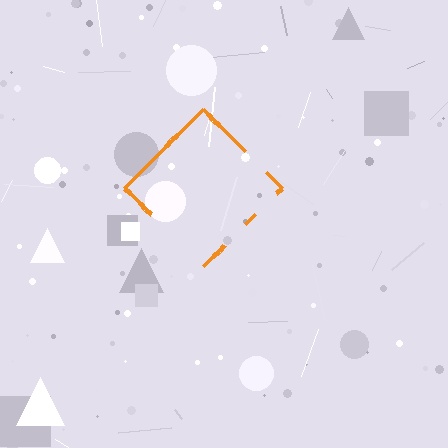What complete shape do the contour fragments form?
The contour fragments form a diamond.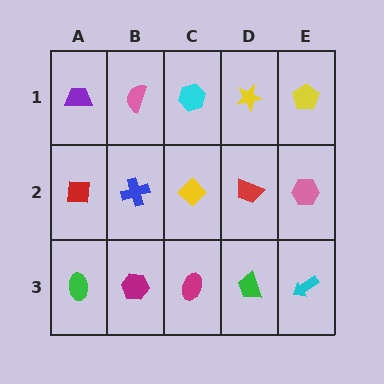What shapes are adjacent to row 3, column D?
A red trapezoid (row 2, column D), a magenta ellipse (row 3, column C), a cyan arrow (row 3, column E).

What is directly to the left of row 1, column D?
A cyan hexagon.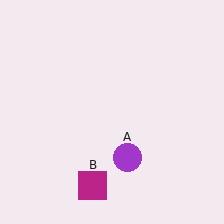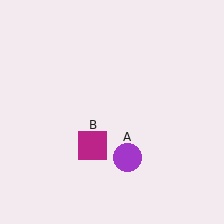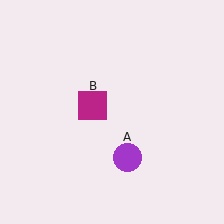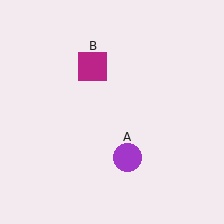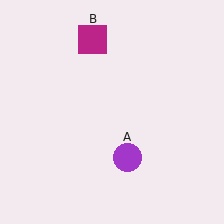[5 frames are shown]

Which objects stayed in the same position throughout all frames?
Purple circle (object A) remained stationary.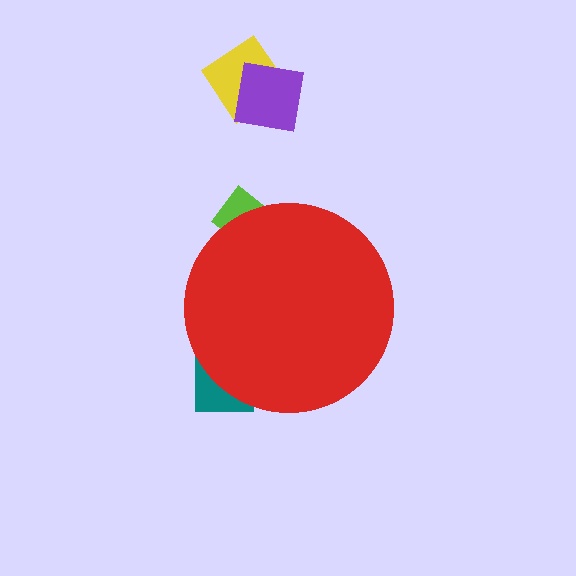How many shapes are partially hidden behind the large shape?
2 shapes are partially hidden.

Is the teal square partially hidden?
Yes, the teal square is partially hidden behind the red circle.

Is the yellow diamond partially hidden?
No, the yellow diamond is fully visible.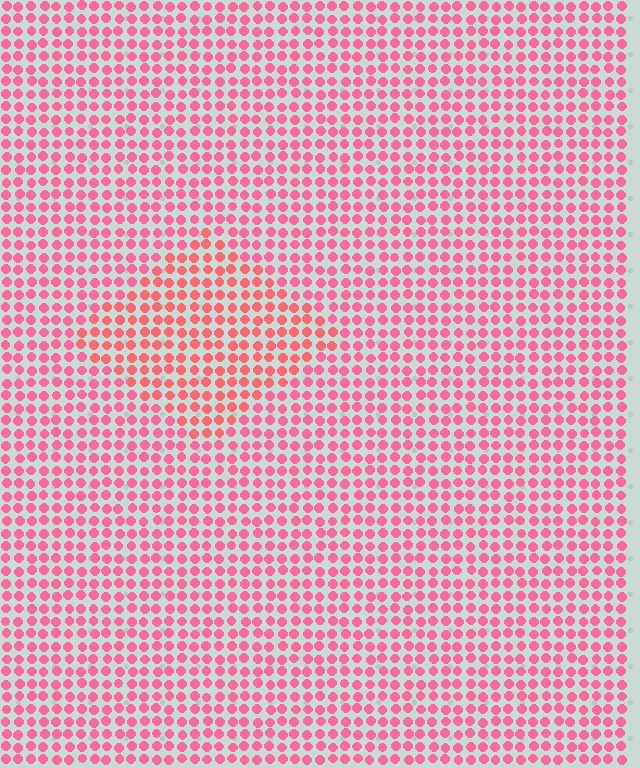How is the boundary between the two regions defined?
The boundary is defined purely by a slight shift in hue (about 18 degrees). Spacing, size, and orientation are identical on both sides.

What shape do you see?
I see a diamond.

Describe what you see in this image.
The image is filled with small pink elements in a uniform arrangement. A diamond-shaped region is visible where the elements are tinted to a slightly different hue, forming a subtle color boundary.